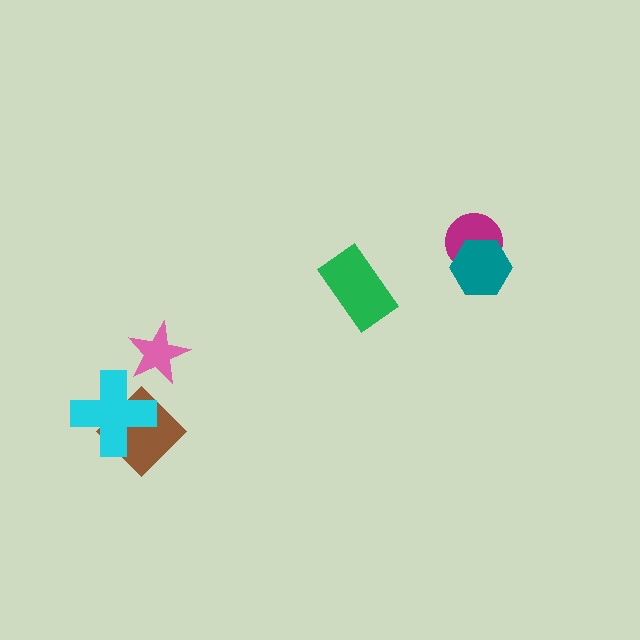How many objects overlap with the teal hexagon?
1 object overlaps with the teal hexagon.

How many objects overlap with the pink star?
0 objects overlap with the pink star.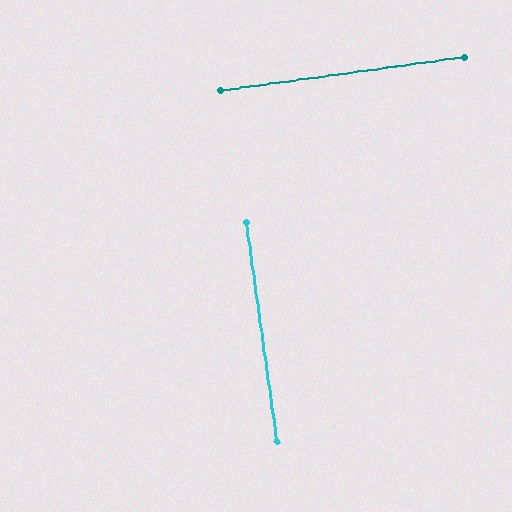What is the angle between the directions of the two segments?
Approximately 90 degrees.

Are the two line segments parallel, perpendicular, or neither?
Perpendicular — they meet at approximately 90°.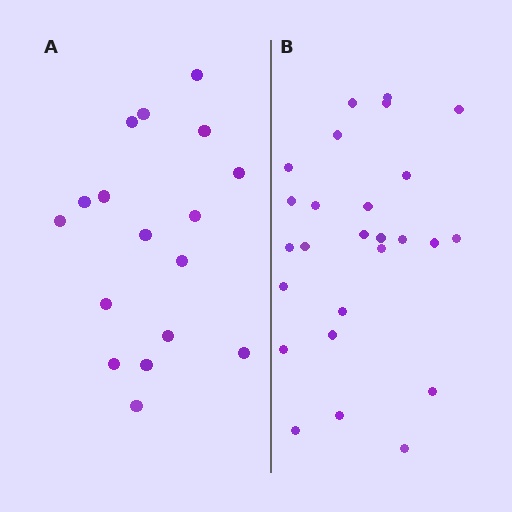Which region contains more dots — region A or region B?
Region B (the right region) has more dots.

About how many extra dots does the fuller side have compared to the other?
Region B has roughly 8 or so more dots than region A.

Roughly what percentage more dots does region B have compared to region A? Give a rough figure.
About 55% more.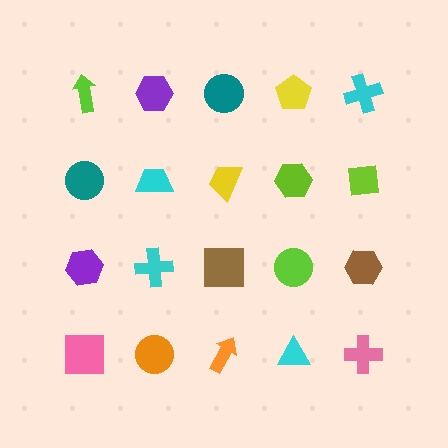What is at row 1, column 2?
A purple hexagon.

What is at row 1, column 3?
A teal circle.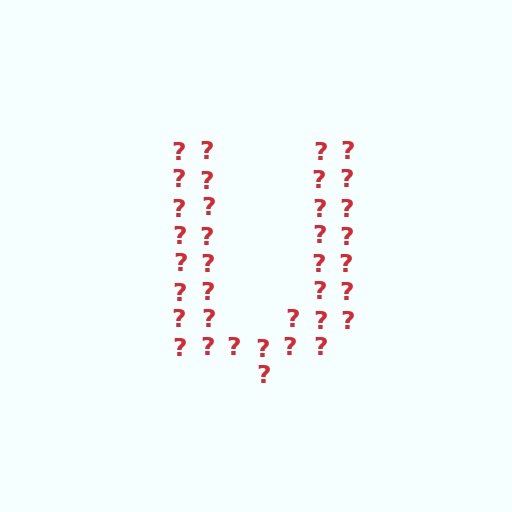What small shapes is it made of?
It is made of small question marks.